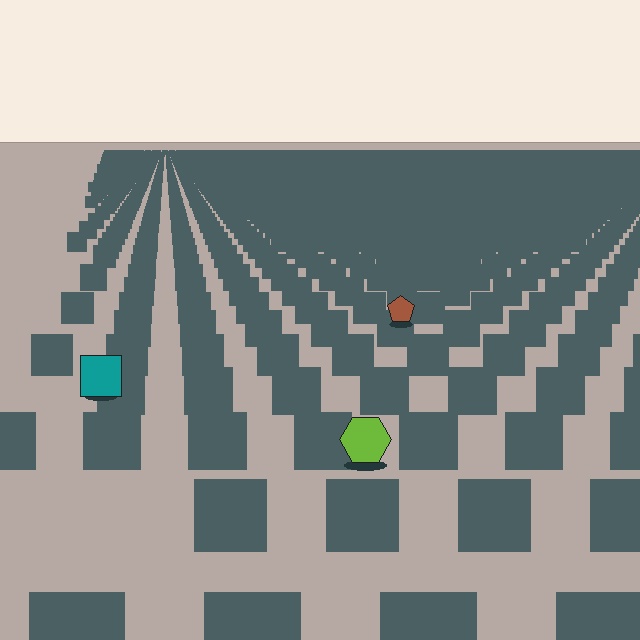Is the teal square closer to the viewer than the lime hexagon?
No. The lime hexagon is closer — you can tell from the texture gradient: the ground texture is coarser near it.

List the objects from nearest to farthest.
From nearest to farthest: the lime hexagon, the teal square, the brown pentagon.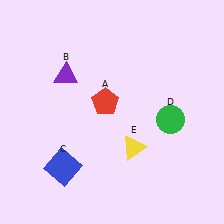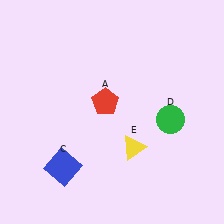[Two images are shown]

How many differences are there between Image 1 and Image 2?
There is 1 difference between the two images.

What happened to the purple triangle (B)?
The purple triangle (B) was removed in Image 2. It was in the top-left area of Image 1.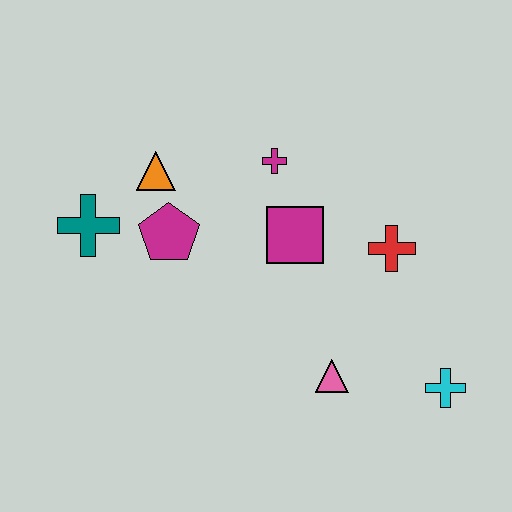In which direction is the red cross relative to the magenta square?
The red cross is to the right of the magenta square.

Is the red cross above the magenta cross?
No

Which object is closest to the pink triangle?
The cyan cross is closest to the pink triangle.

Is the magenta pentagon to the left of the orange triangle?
No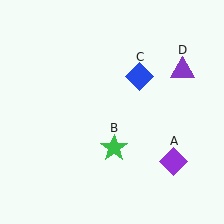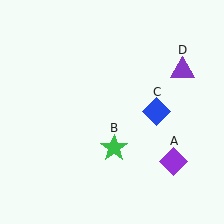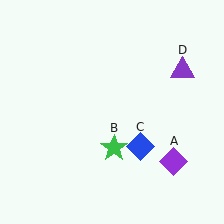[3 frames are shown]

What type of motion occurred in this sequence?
The blue diamond (object C) rotated clockwise around the center of the scene.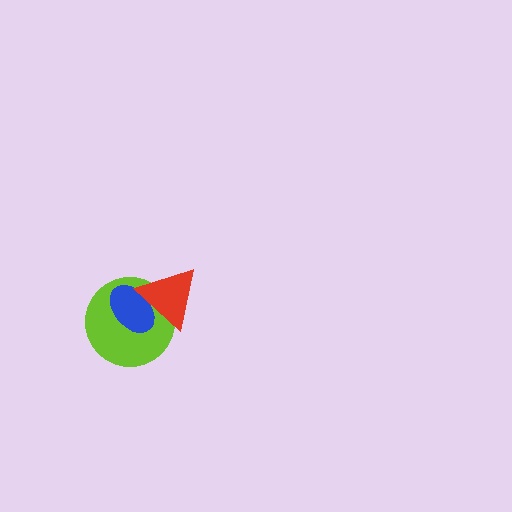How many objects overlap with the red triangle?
2 objects overlap with the red triangle.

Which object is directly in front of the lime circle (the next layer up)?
The blue ellipse is directly in front of the lime circle.